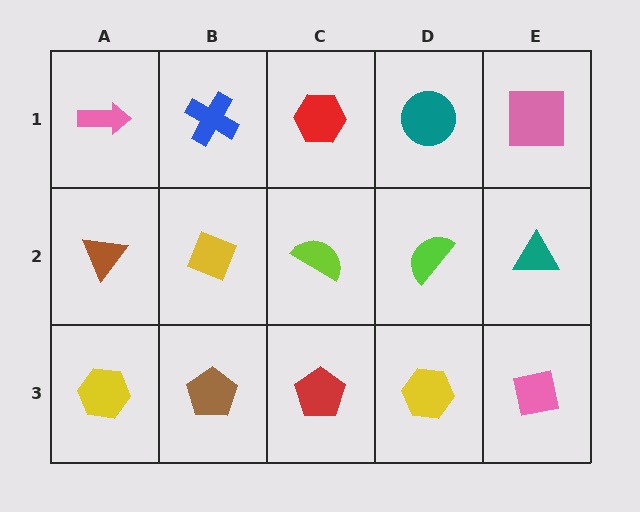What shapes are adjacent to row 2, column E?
A pink square (row 1, column E), a pink square (row 3, column E), a lime semicircle (row 2, column D).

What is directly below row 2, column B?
A brown pentagon.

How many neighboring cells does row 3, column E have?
2.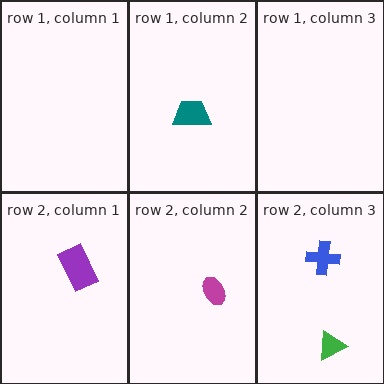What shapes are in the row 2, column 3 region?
The blue cross, the green triangle.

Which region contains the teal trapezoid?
The row 1, column 2 region.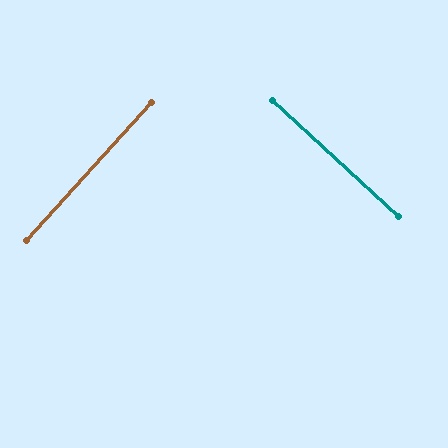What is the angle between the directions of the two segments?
Approximately 89 degrees.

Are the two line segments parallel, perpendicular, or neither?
Perpendicular — they meet at approximately 89°.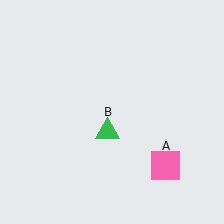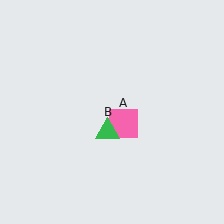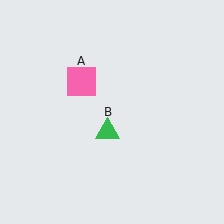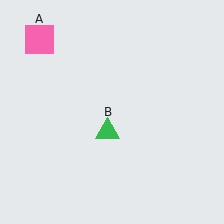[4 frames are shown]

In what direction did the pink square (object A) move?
The pink square (object A) moved up and to the left.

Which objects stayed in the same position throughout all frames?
Green triangle (object B) remained stationary.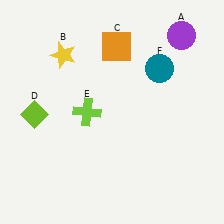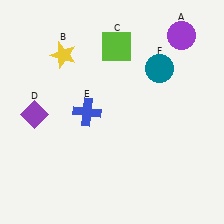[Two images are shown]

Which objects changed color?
C changed from orange to lime. D changed from lime to purple. E changed from lime to blue.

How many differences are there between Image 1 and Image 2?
There are 3 differences between the two images.